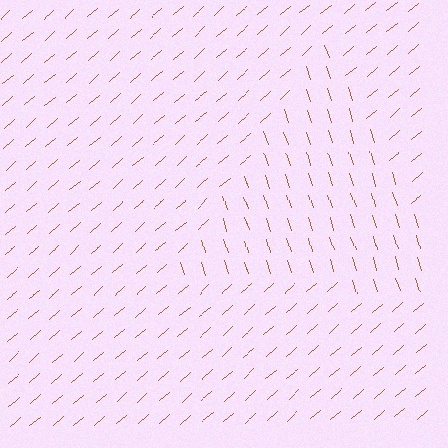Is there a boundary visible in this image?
Yes, there is a texture boundary formed by a change in line orientation.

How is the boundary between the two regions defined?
The boundary is defined purely by a change in line orientation (approximately 67 degrees difference). All lines are the same color and thickness.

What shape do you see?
I see a triangle.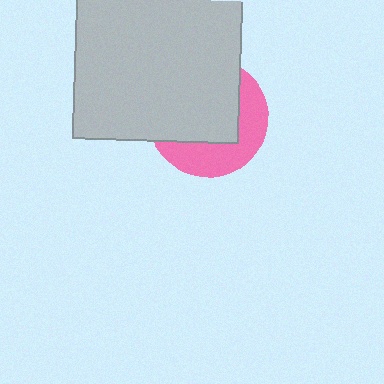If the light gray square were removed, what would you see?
You would see the complete pink circle.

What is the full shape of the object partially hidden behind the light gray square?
The partially hidden object is a pink circle.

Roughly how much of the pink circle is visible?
A small part of it is visible (roughly 38%).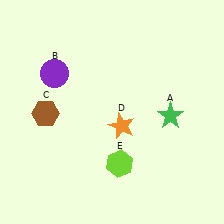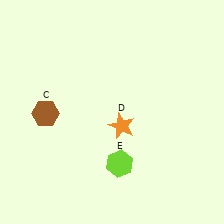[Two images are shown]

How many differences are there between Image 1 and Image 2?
There are 2 differences between the two images.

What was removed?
The green star (A), the purple circle (B) were removed in Image 2.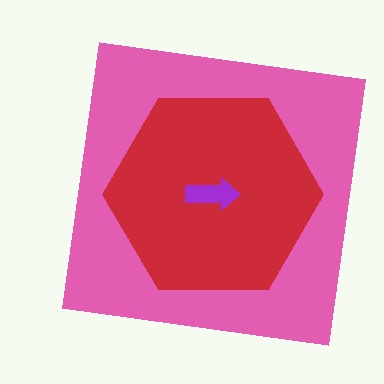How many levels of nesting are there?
3.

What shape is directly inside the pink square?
The red hexagon.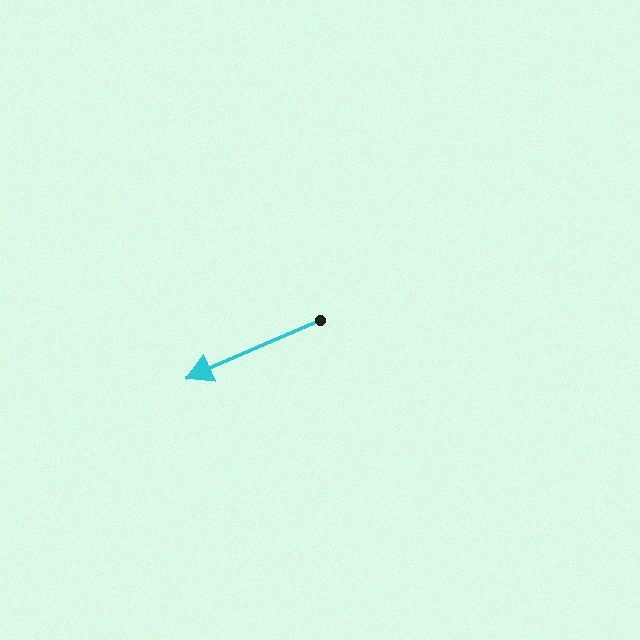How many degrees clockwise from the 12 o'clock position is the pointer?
Approximately 246 degrees.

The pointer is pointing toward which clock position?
Roughly 8 o'clock.